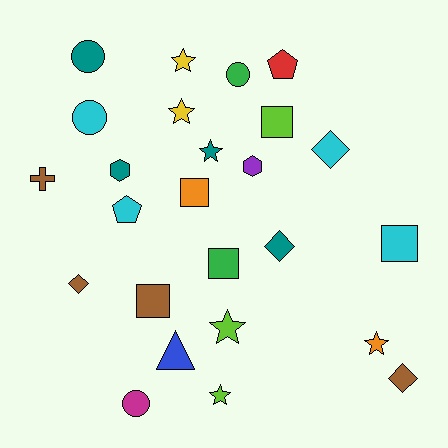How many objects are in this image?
There are 25 objects.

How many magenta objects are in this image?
There is 1 magenta object.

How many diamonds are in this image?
There are 4 diamonds.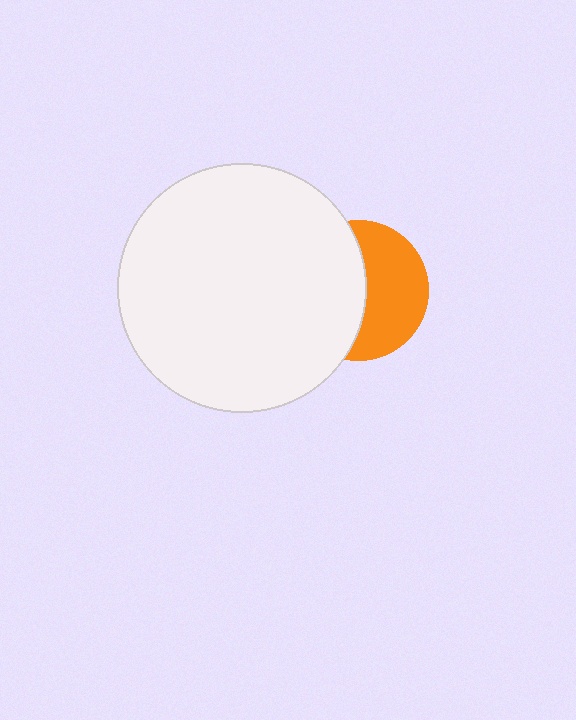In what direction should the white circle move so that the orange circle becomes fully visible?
The white circle should move left. That is the shortest direction to clear the overlap and leave the orange circle fully visible.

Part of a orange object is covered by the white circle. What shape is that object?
It is a circle.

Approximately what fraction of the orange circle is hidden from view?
Roughly 51% of the orange circle is hidden behind the white circle.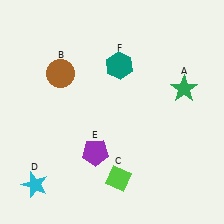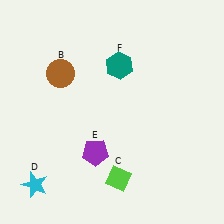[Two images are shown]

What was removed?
The green star (A) was removed in Image 2.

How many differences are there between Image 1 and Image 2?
There is 1 difference between the two images.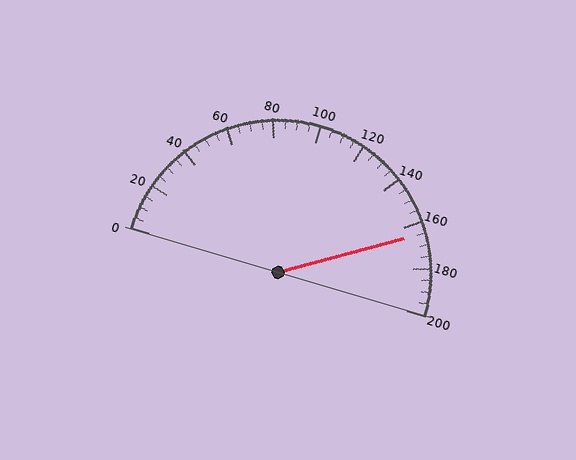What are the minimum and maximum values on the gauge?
The gauge ranges from 0 to 200.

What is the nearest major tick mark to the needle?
The nearest major tick mark is 160.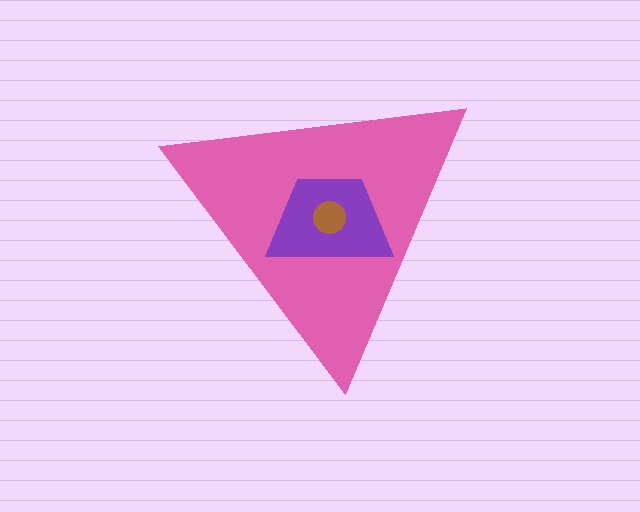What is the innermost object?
The brown circle.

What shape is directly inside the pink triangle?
The purple trapezoid.